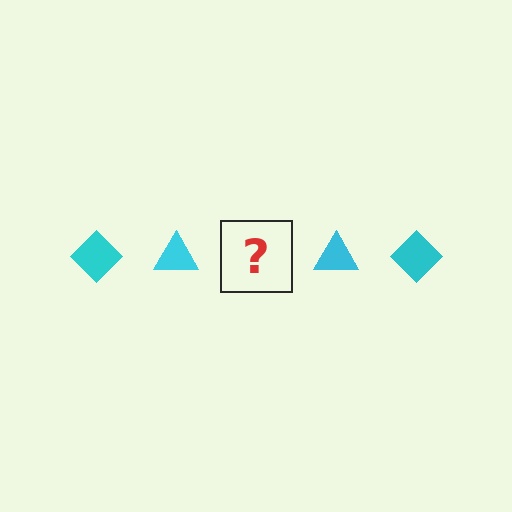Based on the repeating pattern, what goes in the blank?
The blank should be a cyan diamond.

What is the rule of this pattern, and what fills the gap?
The rule is that the pattern cycles through diamond, triangle shapes in cyan. The gap should be filled with a cyan diamond.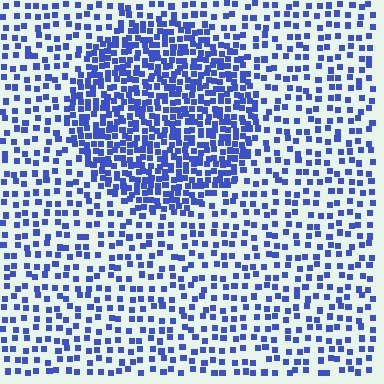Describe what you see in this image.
The image contains small blue elements arranged at two different densities. A circle-shaped region is visible where the elements are more densely packed than the surrounding area.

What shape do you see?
I see a circle.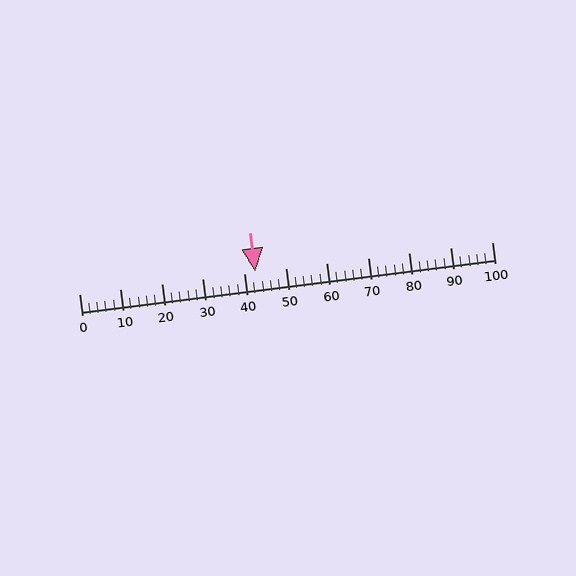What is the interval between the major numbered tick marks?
The major tick marks are spaced 10 units apart.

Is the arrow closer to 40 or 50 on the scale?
The arrow is closer to 40.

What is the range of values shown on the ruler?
The ruler shows values from 0 to 100.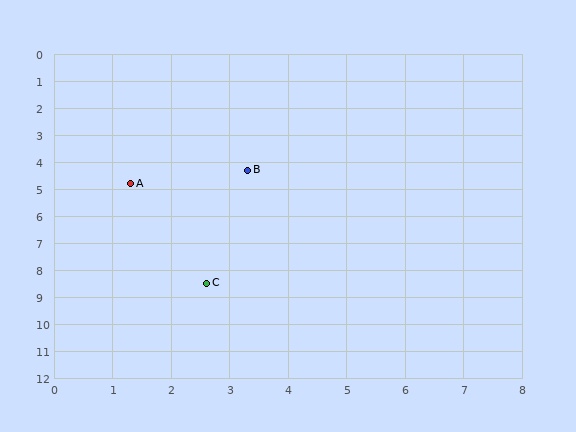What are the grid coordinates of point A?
Point A is at approximately (1.3, 4.8).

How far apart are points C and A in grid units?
Points C and A are about 3.9 grid units apart.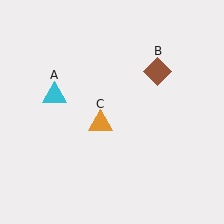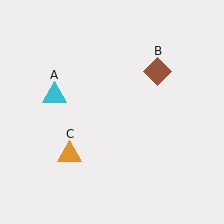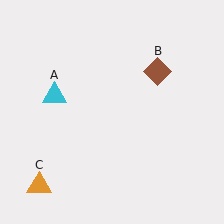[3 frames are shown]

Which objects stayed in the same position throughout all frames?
Cyan triangle (object A) and brown diamond (object B) remained stationary.